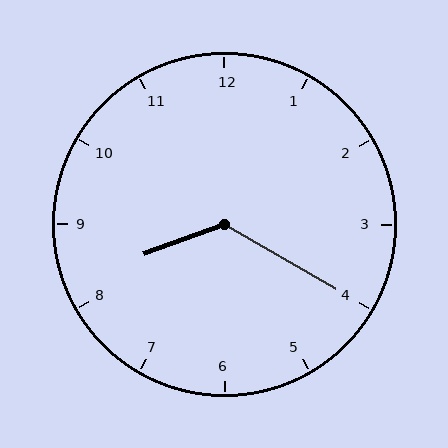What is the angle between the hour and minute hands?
Approximately 130 degrees.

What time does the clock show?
8:20.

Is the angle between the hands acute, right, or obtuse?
It is obtuse.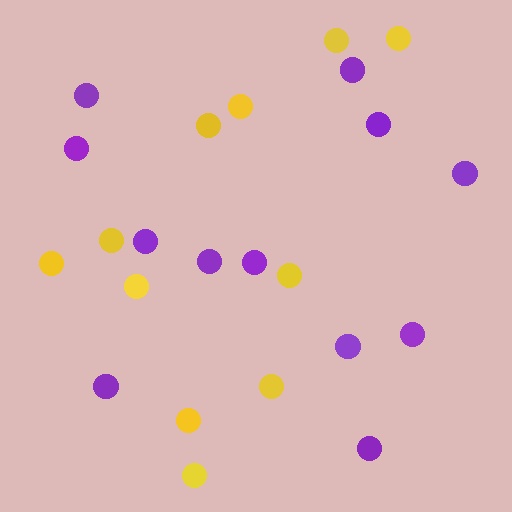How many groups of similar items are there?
There are 2 groups: one group of purple circles (12) and one group of yellow circles (11).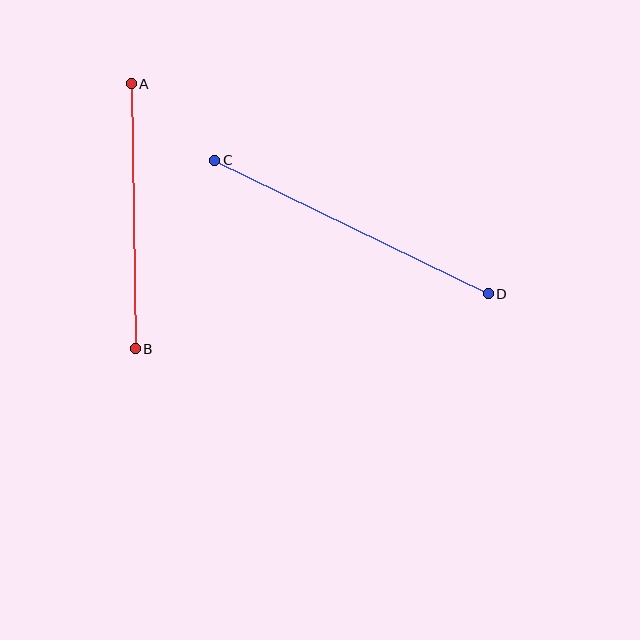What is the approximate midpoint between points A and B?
The midpoint is at approximately (133, 216) pixels.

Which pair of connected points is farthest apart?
Points C and D are farthest apart.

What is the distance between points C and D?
The distance is approximately 304 pixels.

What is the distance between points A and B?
The distance is approximately 265 pixels.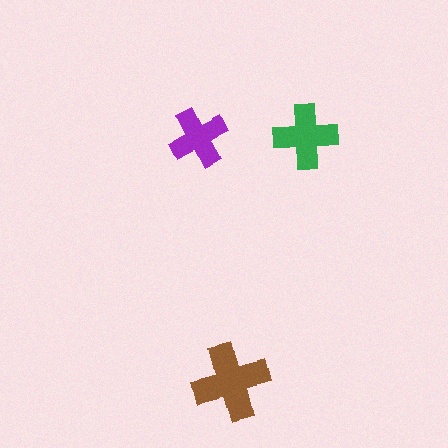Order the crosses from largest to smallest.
the brown one, the green one, the purple one.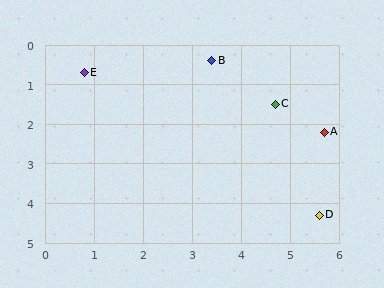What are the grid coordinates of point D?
Point D is at approximately (5.6, 4.3).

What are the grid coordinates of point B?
Point B is at approximately (3.4, 0.4).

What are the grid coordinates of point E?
Point E is at approximately (0.8, 0.7).